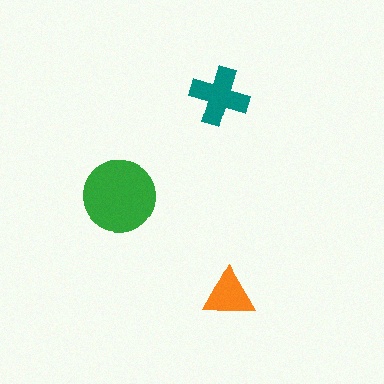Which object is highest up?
The teal cross is topmost.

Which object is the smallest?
The orange triangle.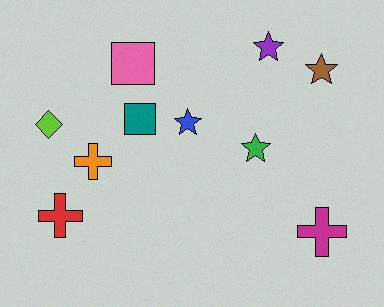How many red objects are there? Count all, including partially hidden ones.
There is 1 red object.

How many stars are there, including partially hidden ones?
There are 4 stars.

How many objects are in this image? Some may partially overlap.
There are 10 objects.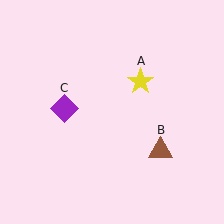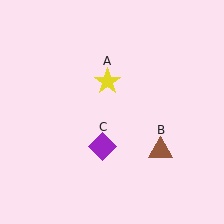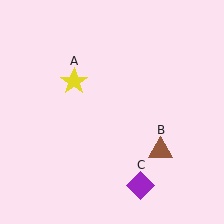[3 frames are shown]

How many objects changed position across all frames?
2 objects changed position: yellow star (object A), purple diamond (object C).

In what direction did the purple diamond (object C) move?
The purple diamond (object C) moved down and to the right.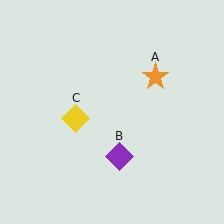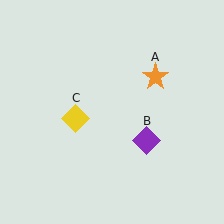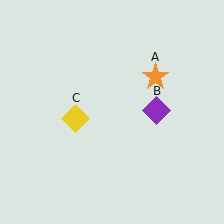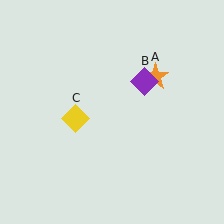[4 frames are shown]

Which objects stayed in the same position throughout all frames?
Orange star (object A) and yellow diamond (object C) remained stationary.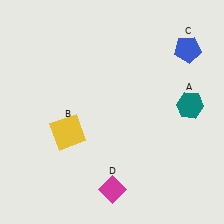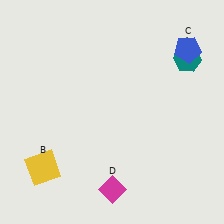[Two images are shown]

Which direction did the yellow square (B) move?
The yellow square (B) moved down.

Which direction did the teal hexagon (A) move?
The teal hexagon (A) moved up.